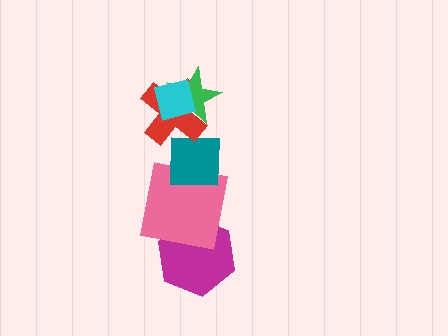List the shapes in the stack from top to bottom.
From top to bottom: the cyan square, the green star, the red cross, the teal square, the pink square, the magenta hexagon.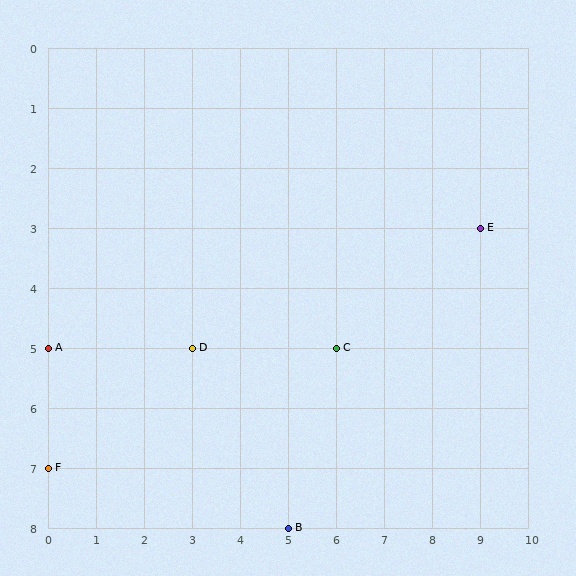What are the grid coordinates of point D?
Point D is at grid coordinates (3, 5).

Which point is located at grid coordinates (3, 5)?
Point D is at (3, 5).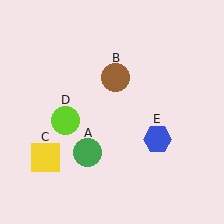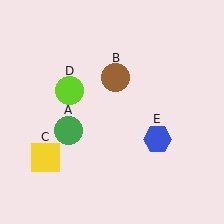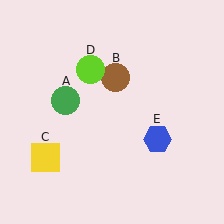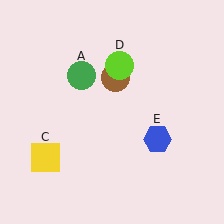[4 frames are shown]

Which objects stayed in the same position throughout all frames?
Brown circle (object B) and yellow square (object C) and blue hexagon (object E) remained stationary.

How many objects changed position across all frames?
2 objects changed position: green circle (object A), lime circle (object D).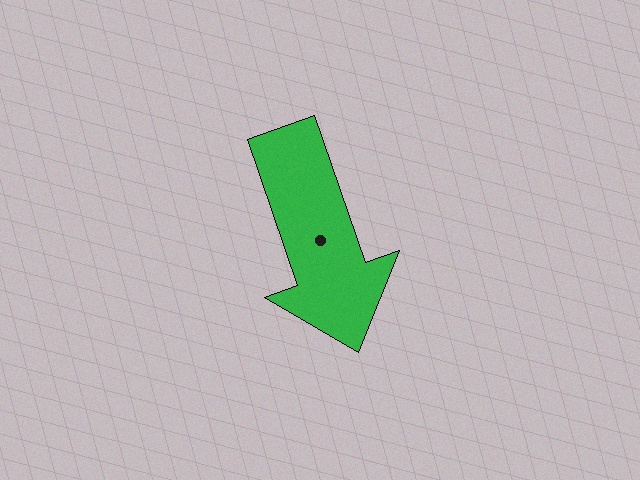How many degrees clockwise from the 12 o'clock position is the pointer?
Approximately 161 degrees.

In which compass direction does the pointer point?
South.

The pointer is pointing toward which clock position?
Roughly 5 o'clock.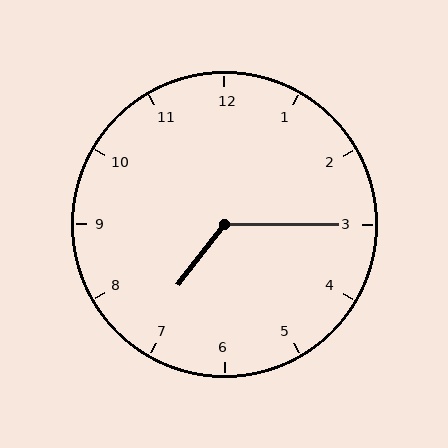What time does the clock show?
7:15.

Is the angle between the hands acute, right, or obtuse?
It is obtuse.